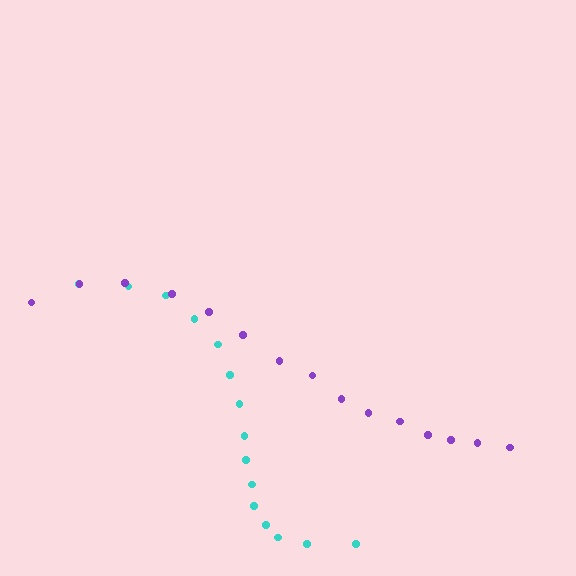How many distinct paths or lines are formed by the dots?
There are 2 distinct paths.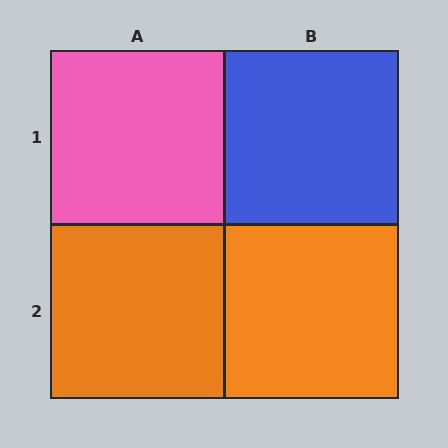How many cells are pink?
1 cell is pink.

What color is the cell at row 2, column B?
Orange.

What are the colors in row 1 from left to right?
Pink, blue.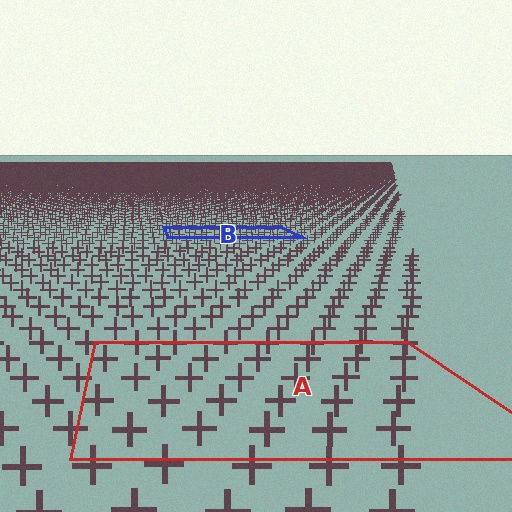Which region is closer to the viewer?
Region A is closer. The texture elements there are larger and more spread out.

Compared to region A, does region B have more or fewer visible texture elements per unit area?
Region B has more texture elements per unit area — they are packed more densely because it is farther away.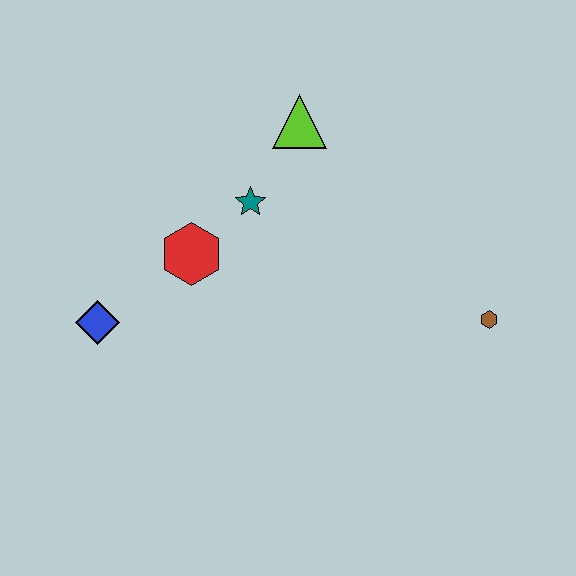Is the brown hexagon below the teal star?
Yes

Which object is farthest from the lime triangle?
The blue diamond is farthest from the lime triangle.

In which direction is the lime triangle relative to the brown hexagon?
The lime triangle is above the brown hexagon.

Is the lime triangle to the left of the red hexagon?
No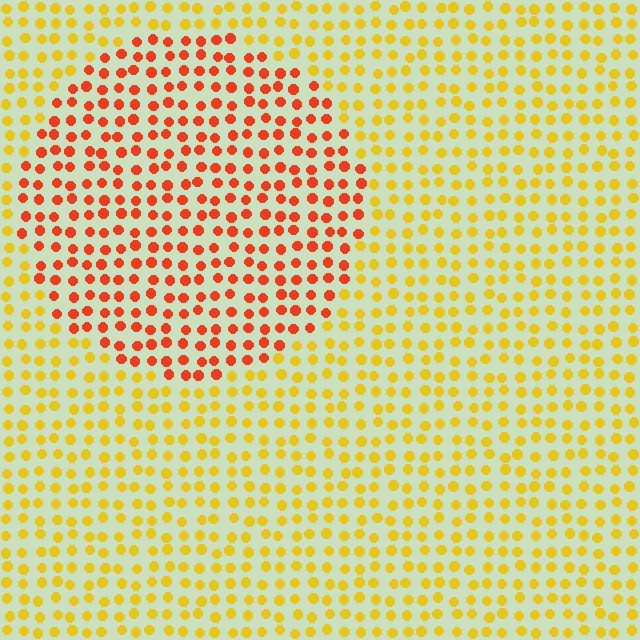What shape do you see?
I see a circle.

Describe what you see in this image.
The image is filled with small yellow elements in a uniform arrangement. A circle-shaped region is visible where the elements are tinted to a slightly different hue, forming a subtle color boundary.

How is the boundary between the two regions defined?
The boundary is defined purely by a slight shift in hue (about 41 degrees). Spacing, size, and orientation are identical on both sides.